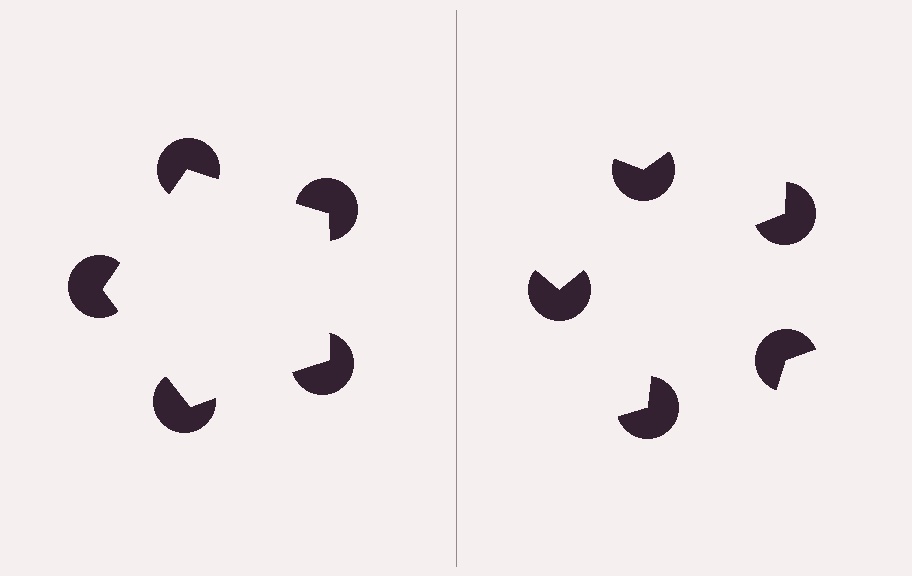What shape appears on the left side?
An illusory pentagon.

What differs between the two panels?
The pac-man discs are positioned identically on both sides; only the wedge orientations differ. On the left they align to a pentagon; on the right they are misaligned.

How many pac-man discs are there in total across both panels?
10 — 5 on each side.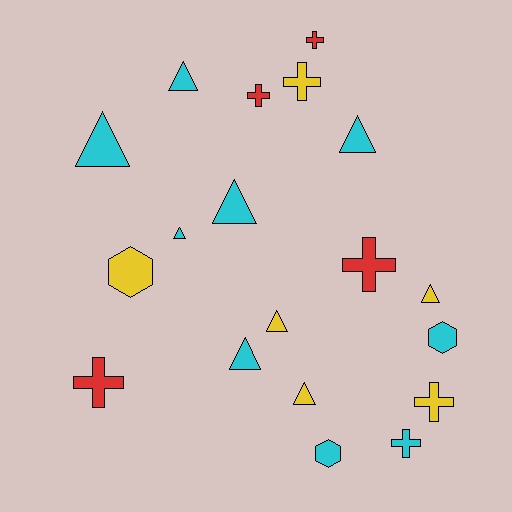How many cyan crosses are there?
There is 1 cyan cross.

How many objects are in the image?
There are 19 objects.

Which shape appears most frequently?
Triangle, with 9 objects.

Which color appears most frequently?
Cyan, with 9 objects.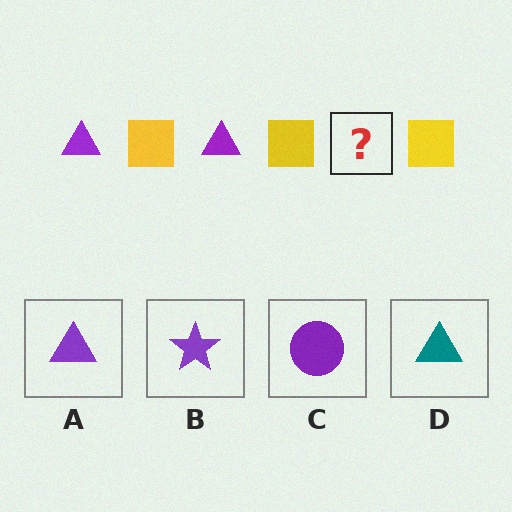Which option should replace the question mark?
Option A.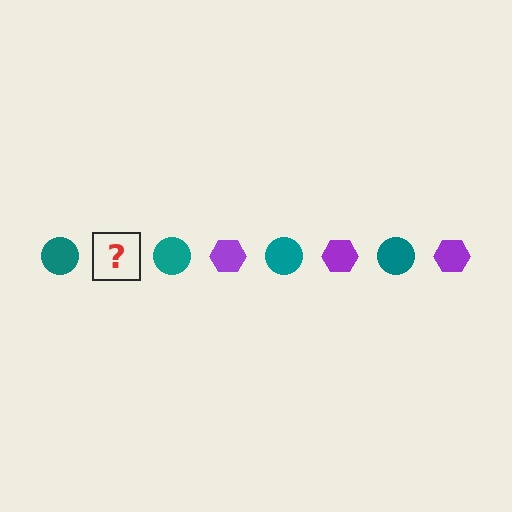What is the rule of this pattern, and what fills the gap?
The rule is that the pattern alternates between teal circle and purple hexagon. The gap should be filled with a purple hexagon.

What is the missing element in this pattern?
The missing element is a purple hexagon.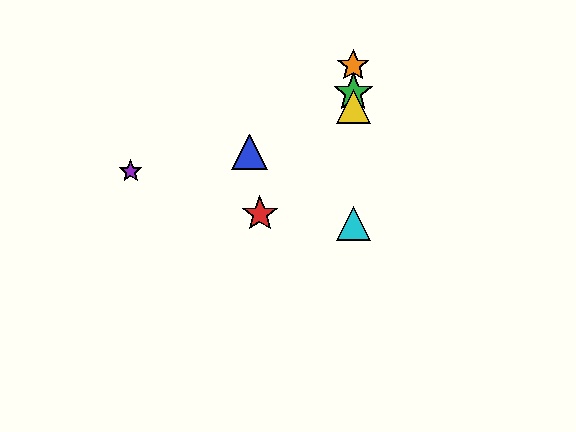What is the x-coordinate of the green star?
The green star is at x≈353.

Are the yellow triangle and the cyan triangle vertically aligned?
Yes, both are at x≈353.